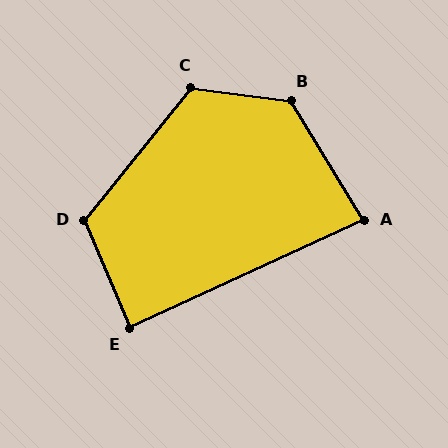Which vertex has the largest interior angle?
B, at approximately 129 degrees.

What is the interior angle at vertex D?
Approximately 118 degrees (obtuse).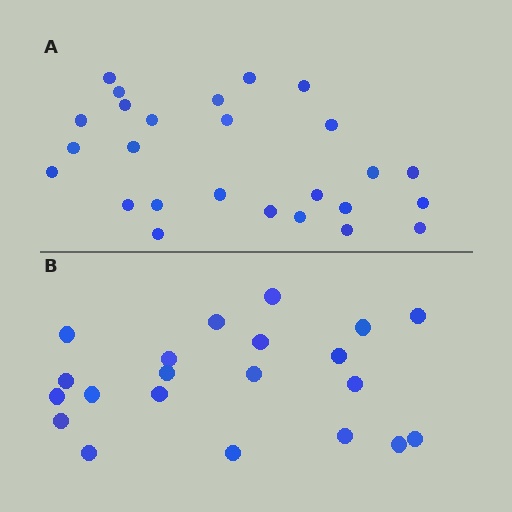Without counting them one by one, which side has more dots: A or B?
Region A (the top region) has more dots.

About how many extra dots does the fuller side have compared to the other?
Region A has about 5 more dots than region B.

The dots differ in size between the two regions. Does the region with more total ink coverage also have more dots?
No. Region B has more total ink coverage because its dots are larger, but region A actually contains more individual dots. Total area can be misleading — the number of items is what matters here.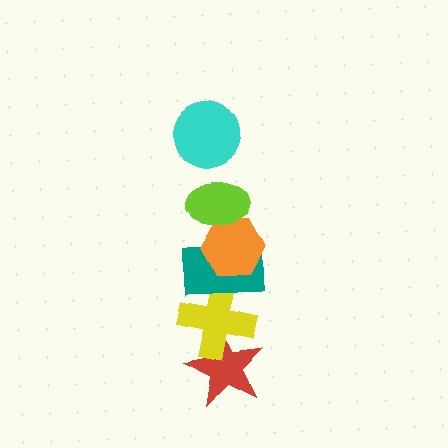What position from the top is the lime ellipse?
The lime ellipse is 2nd from the top.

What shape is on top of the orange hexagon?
The lime ellipse is on top of the orange hexagon.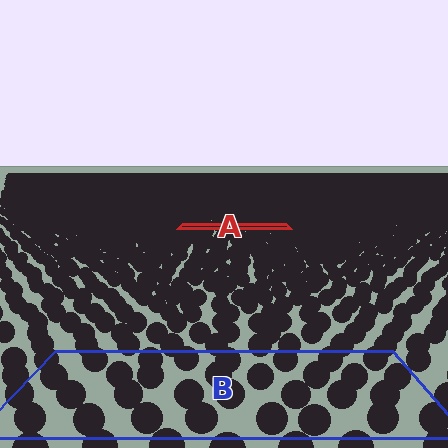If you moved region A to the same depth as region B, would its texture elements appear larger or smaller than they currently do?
They would appear larger. At a closer depth, the same texture elements are projected at a bigger on-screen size.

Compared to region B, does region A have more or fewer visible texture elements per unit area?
Region A has more texture elements per unit area — they are packed more densely because it is farther away.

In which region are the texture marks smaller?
The texture marks are smaller in region A, because it is farther away.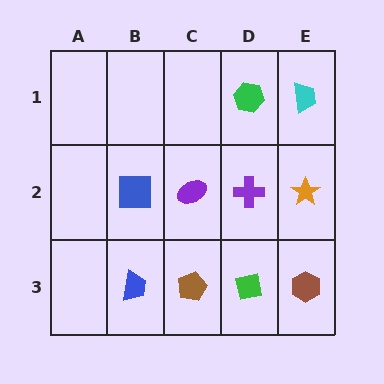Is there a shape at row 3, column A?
No, that cell is empty.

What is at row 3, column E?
A brown hexagon.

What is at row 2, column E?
An orange star.